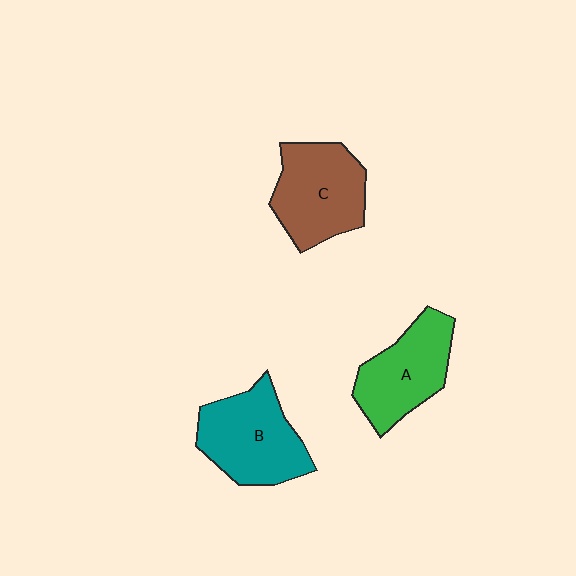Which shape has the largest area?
Shape B (teal).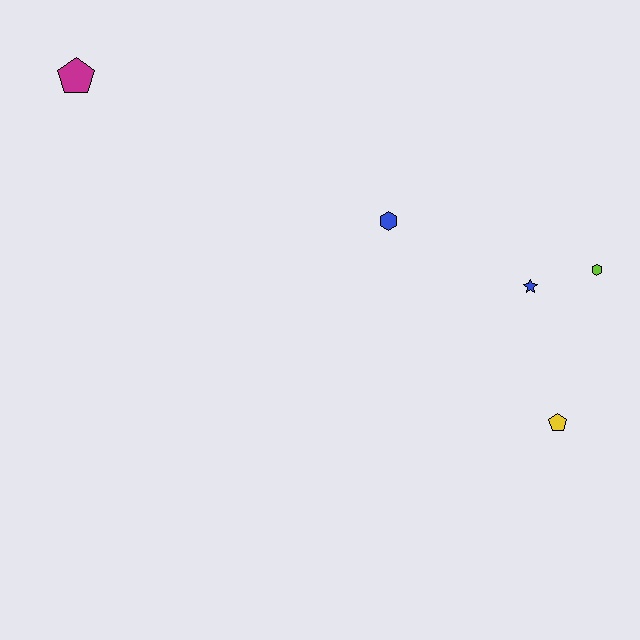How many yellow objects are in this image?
There is 1 yellow object.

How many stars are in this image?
There is 1 star.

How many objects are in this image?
There are 5 objects.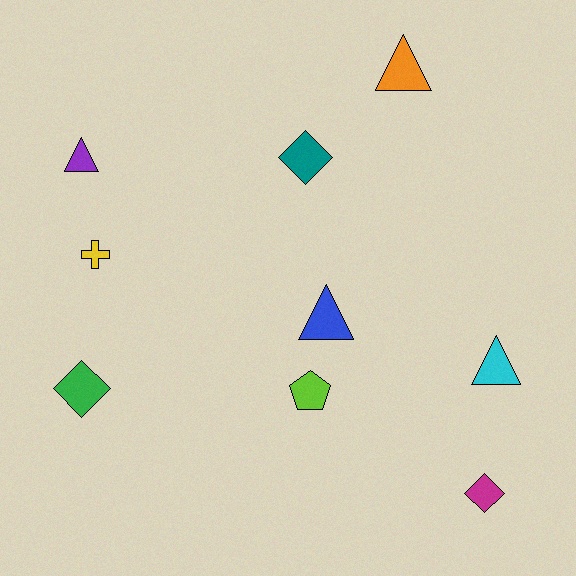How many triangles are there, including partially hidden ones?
There are 4 triangles.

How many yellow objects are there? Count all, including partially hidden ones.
There is 1 yellow object.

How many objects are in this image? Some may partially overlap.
There are 9 objects.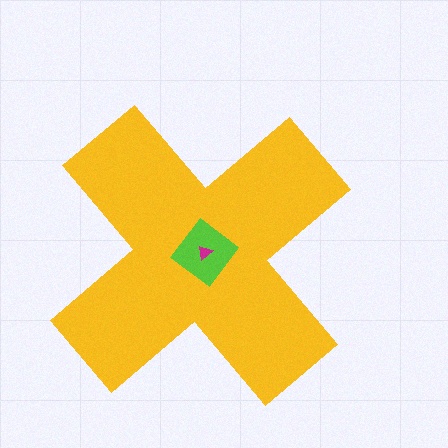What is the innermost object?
The magenta triangle.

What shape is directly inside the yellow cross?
The lime diamond.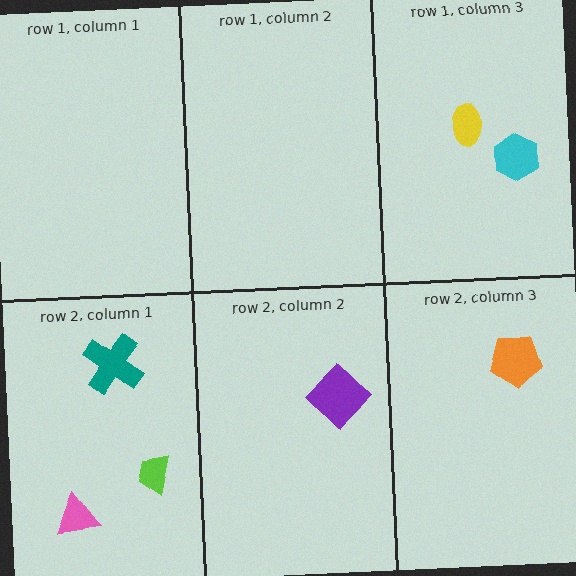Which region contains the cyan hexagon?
The row 1, column 3 region.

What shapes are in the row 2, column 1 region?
The lime trapezoid, the pink triangle, the teal cross.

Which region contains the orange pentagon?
The row 2, column 3 region.